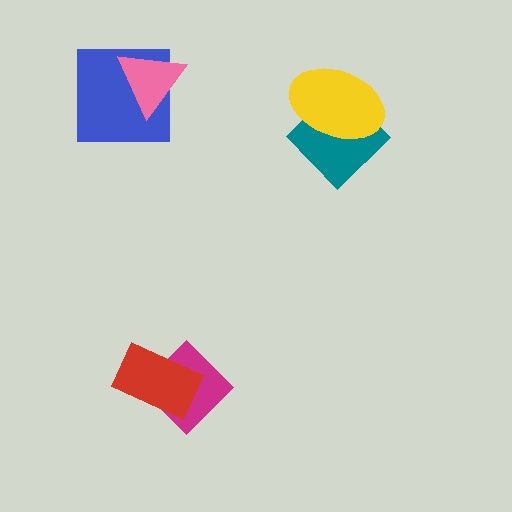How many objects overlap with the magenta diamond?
1 object overlaps with the magenta diamond.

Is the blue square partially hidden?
Yes, it is partially covered by another shape.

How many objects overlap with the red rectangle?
1 object overlaps with the red rectangle.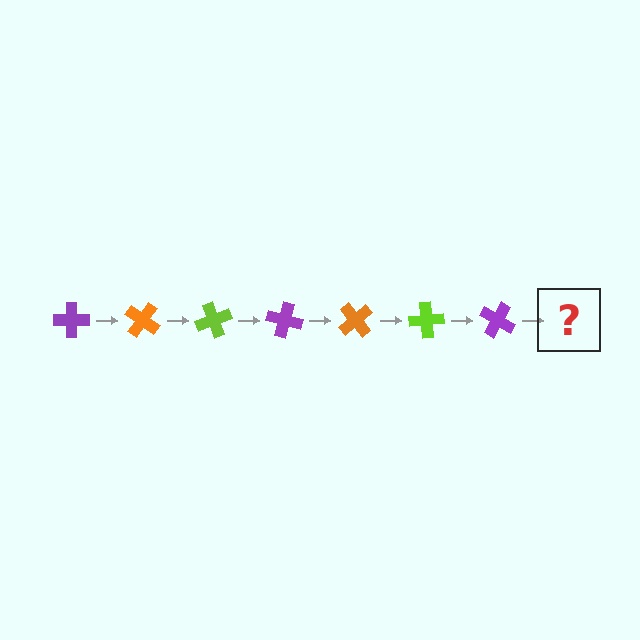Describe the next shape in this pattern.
It should be an orange cross, rotated 245 degrees from the start.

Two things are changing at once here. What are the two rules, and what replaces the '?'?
The two rules are that it rotates 35 degrees each step and the color cycles through purple, orange, and lime. The '?' should be an orange cross, rotated 245 degrees from the start.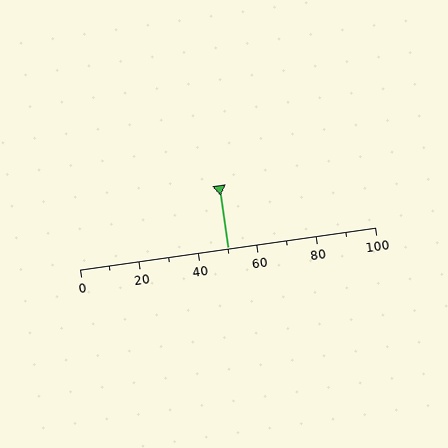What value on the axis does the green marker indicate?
The marker indicates approximately 50.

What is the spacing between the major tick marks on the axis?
The major ticks are spaced 20 apart.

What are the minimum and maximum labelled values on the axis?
The axis runs from 0 to 100.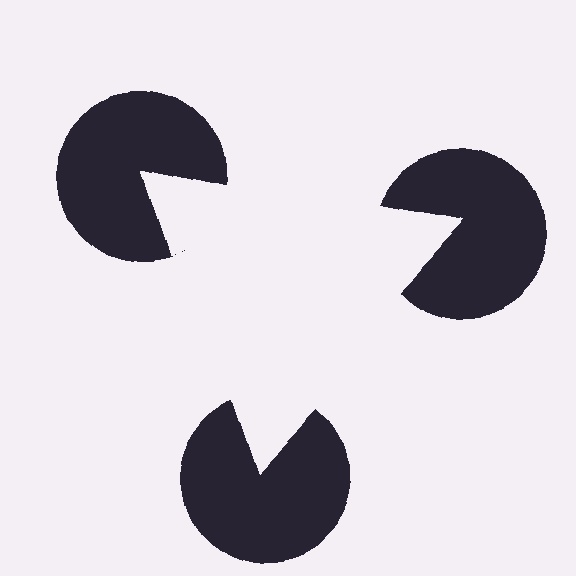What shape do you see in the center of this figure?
An illusory triangle — its edges are inferred from the aligned wedge cuts in the pac-man discs, not physically drawn.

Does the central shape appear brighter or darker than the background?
It typically appears slightly brighter than the background, even though no actual brightness change is drawn.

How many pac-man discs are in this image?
There are 3 — one at each vertex of the illusory triangle.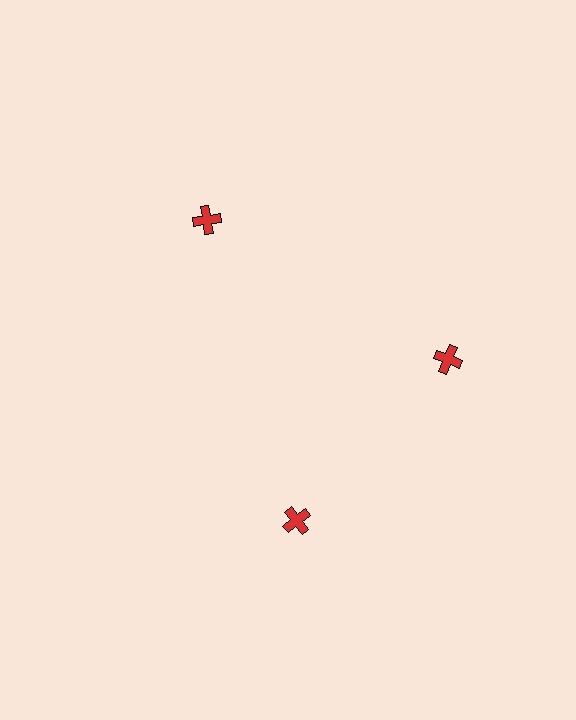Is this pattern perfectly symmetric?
No. The 3 red crosses are arranged in a ring, but one element near the 7 o'clock position is rotated out of alignment along the ring, breaking the 3-fold rotational symmetry.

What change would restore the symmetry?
The symmetry would be restored by rotating it back into even spacing with its neighbors so that all 3 crosses sit at equal angles and equal distance from the center.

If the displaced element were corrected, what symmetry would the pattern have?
It would have 3-fold rotational symmetry — the pattern would map onto itself every 120 degrees.